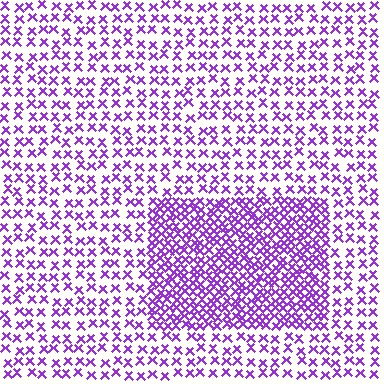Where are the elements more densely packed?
The elements are more densely packed inside the rectangle boundary.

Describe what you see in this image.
The image contains small purple elements arranged at two different densities. A rectangle-shaped region is visible where the elements are more densely packed than the surrounding area.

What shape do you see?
I see a rectangle.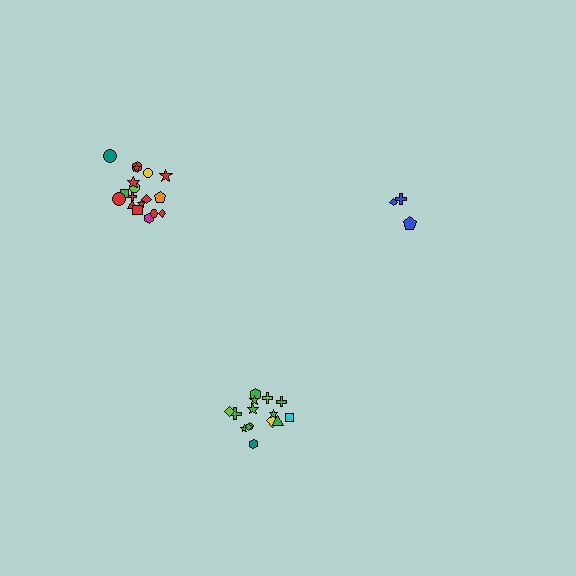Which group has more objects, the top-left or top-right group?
The top-left group.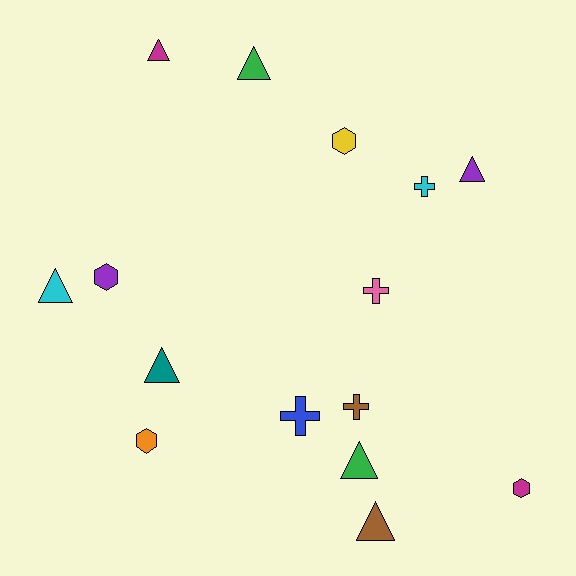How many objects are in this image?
There are 15 objects.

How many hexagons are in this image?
There are 4 hexagons.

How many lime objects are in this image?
There are no lime objects.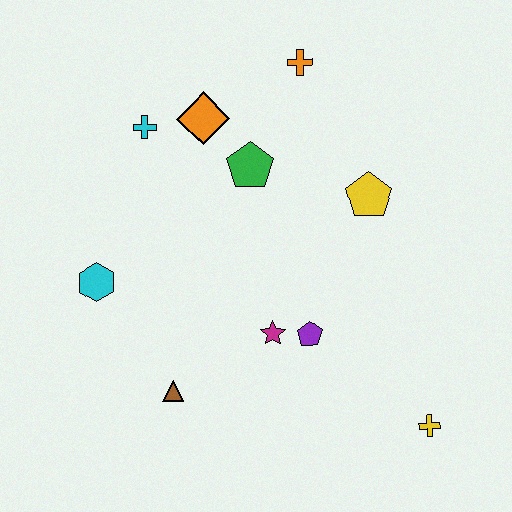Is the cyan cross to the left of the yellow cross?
Yes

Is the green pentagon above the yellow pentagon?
Yes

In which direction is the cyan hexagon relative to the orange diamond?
The cyan hexagon is below the orange diamond.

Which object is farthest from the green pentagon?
The yellow cross is farthest from the green pentagon.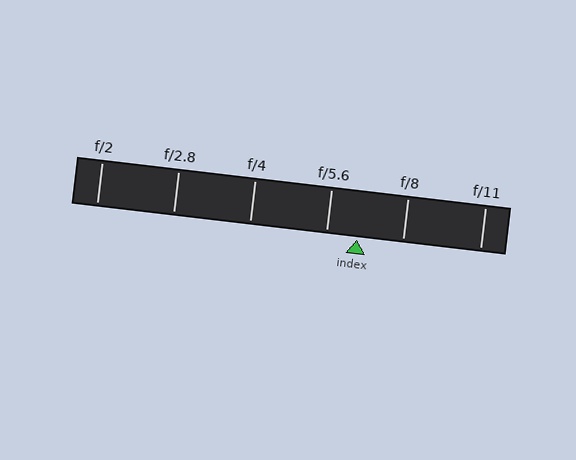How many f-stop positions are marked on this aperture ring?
There are 6 f-stop positions marked.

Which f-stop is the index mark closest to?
The index mark is closest to f/5.6.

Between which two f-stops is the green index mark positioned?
The index mark is between f/5.6 and f/8.